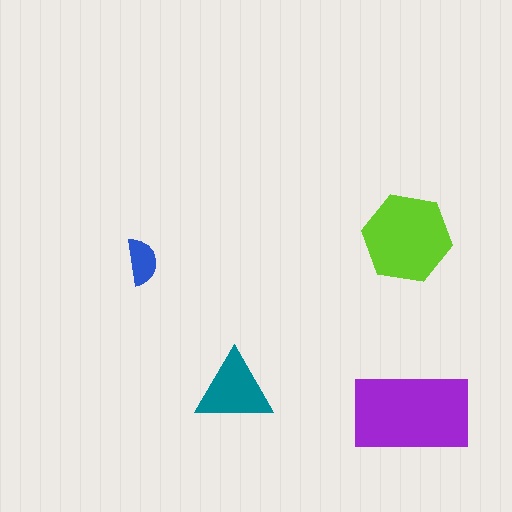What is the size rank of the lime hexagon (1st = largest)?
2nd.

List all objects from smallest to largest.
The blue semicircle, the teal triangle, the lime hexagon, the purple rectangle.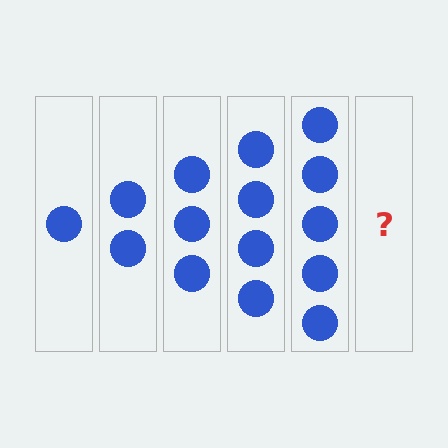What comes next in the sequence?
The next element should be 6 circles.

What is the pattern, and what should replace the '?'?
The pattern is that each step adds one more circle. The '?' should be 6 circles.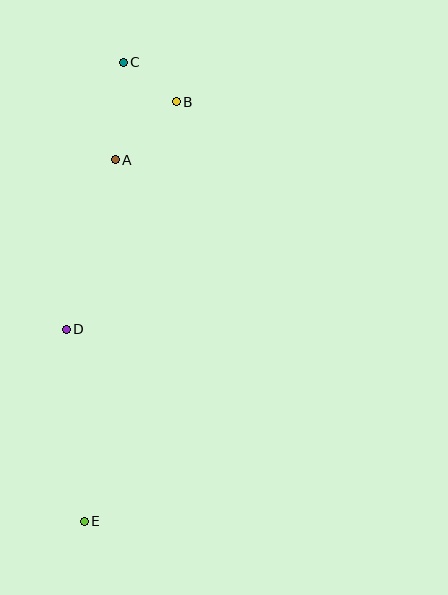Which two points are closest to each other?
Points B and C are closest to each other.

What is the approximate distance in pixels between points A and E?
The distance between A and E is approximately 362 pixels.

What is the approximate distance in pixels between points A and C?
The distance between A and C is approximately 98 pixels.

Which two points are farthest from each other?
Points C and E are farthest from each other.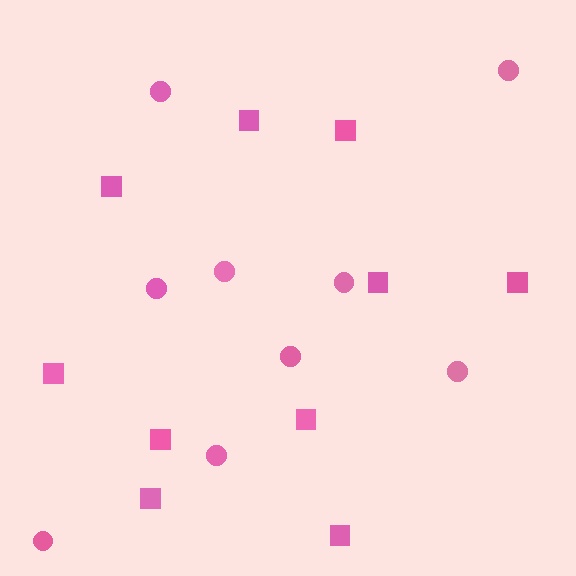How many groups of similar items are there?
There are 2 groups: one group of squares (10) and one group of circles (9).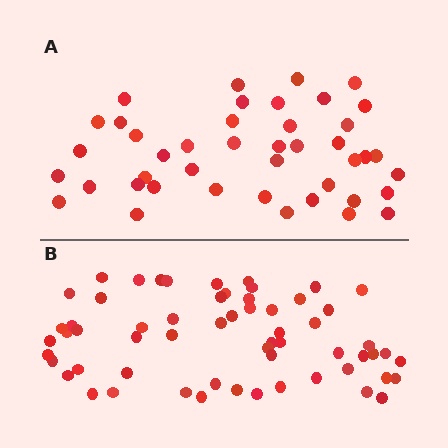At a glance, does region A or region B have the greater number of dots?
Region B (the bottom region) has more dots.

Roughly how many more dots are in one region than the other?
Region B has approximately 15 more dots than region A.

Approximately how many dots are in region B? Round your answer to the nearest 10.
About 60 dots.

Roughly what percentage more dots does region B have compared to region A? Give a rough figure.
About 40% more.